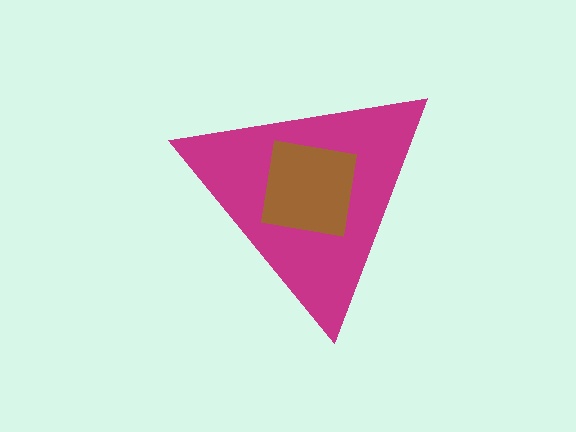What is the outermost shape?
The magenta triangle.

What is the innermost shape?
The brown square.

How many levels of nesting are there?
2.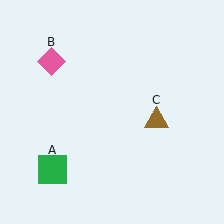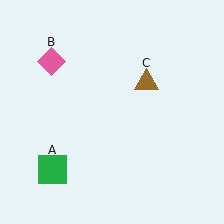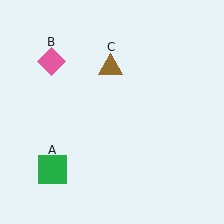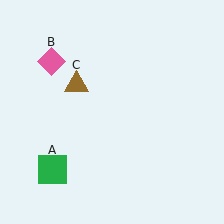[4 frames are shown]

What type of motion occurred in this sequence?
The brown triangle (object C) rotated counterclockwise around the center of the scene.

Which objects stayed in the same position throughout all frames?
Green square (object A) and pink diamond (object B) remained stationary.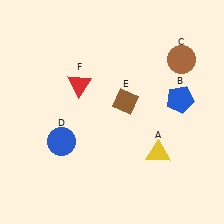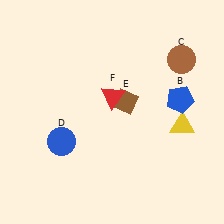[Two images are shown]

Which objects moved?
The objects that moved are: the yellow triangle (A), the red triangle (F).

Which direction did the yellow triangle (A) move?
The yellow triangle (A) moved up.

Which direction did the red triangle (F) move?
The red triangle (F) moved right.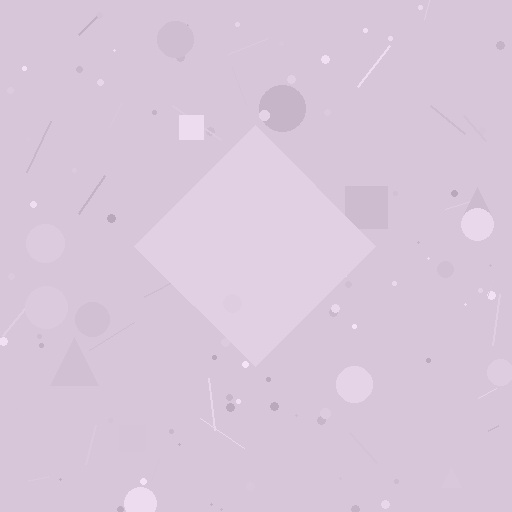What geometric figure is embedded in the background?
A diamond is embedded in the background.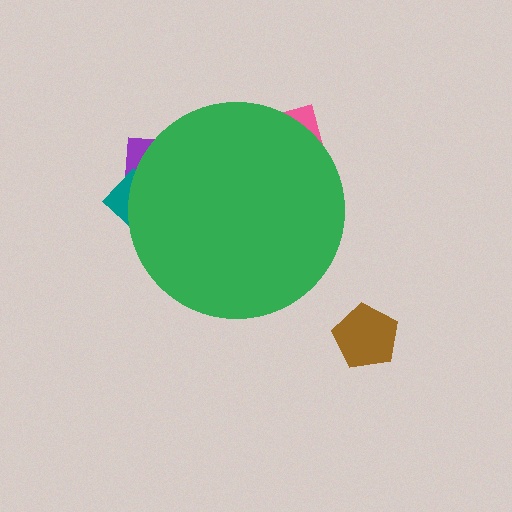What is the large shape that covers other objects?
A green circle.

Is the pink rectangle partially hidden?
Yes, the pink rectangle is partially hidden behind the green circle.